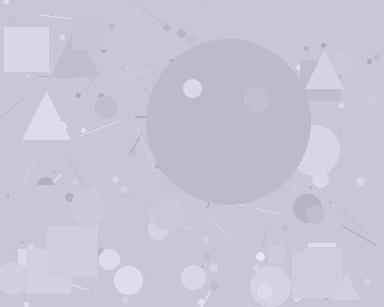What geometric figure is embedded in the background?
A circle is embedded in the background.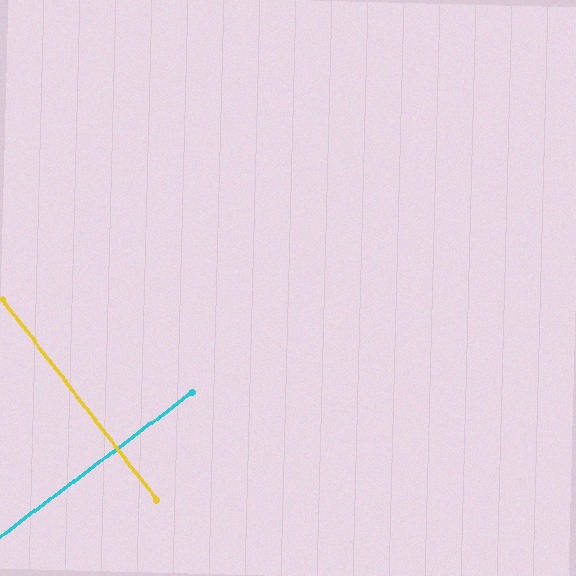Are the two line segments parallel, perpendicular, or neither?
Perpendicular — they meet at approximately 89°.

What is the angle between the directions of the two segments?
Approximately 89 degrees.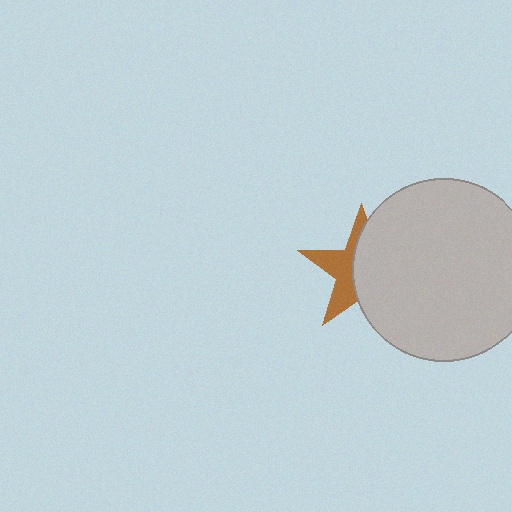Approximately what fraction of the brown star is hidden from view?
Roughly 58% of the brown star is hidden behind the light gray circle.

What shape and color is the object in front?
The object in front is a light gray circle.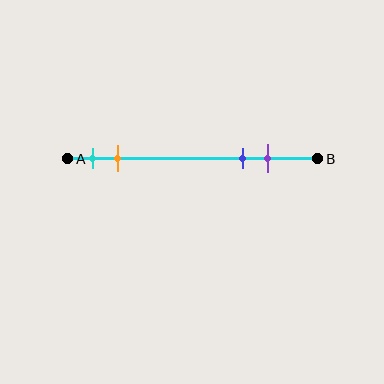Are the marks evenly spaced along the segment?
No, the marks are not evenly spaced.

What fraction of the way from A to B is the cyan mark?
The cyan mark is approximately 10% (0.1) of the way from A to B.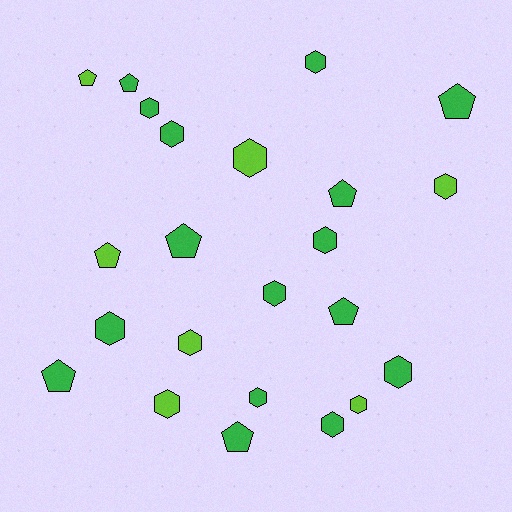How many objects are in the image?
There are 23 objects.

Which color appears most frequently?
Green, with 16 objects.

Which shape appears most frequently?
Hexagon, with 14 objects.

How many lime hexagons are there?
There are 5 lime hexagons.